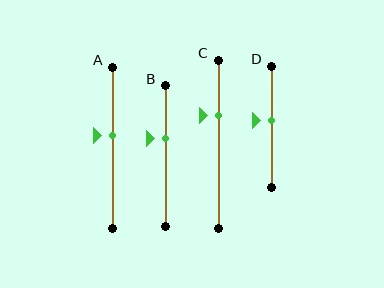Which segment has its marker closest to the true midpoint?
Segment D has its marker closest to the true midpoint.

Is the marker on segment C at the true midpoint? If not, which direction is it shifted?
No, the marker on segment C is shifted upward by about 17% of the segment length.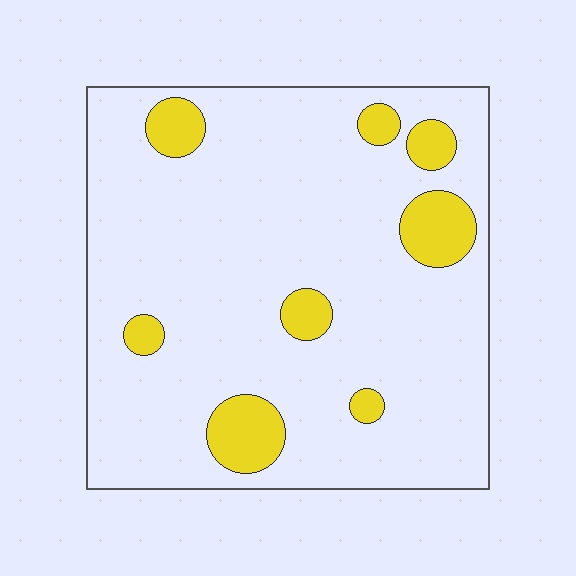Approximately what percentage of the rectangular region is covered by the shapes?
Approximately 15%.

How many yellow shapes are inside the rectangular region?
8.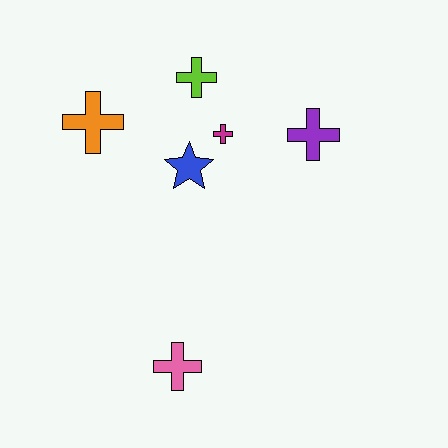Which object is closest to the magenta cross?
The blue star is closest to the magenta cross.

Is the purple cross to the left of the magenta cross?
No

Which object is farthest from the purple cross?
The pink cross is farthest from the purple cross.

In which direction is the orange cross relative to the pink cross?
The orange cross is above the pink cross.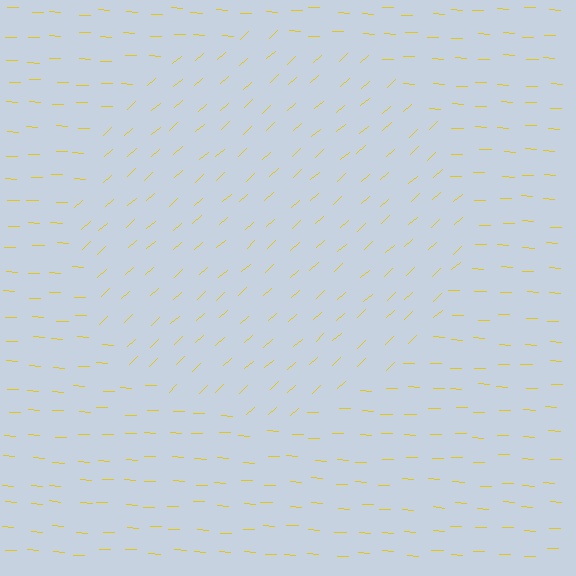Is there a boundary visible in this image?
Yes, there is a texture boundary formed by a change in line orientation.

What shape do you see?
I see a circle.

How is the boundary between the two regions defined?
The boundary is defined purely by a change in line orientation (approximately 45 degrees difference). All lines are the same color and thickness.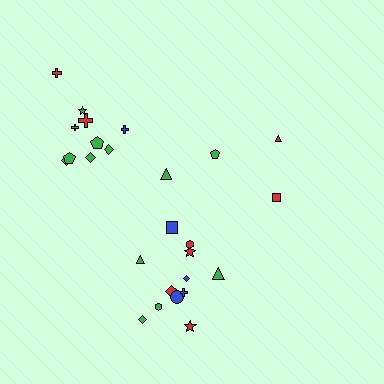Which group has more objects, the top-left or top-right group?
The top-left group.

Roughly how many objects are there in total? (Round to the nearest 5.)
Roughly 25 objects in total.